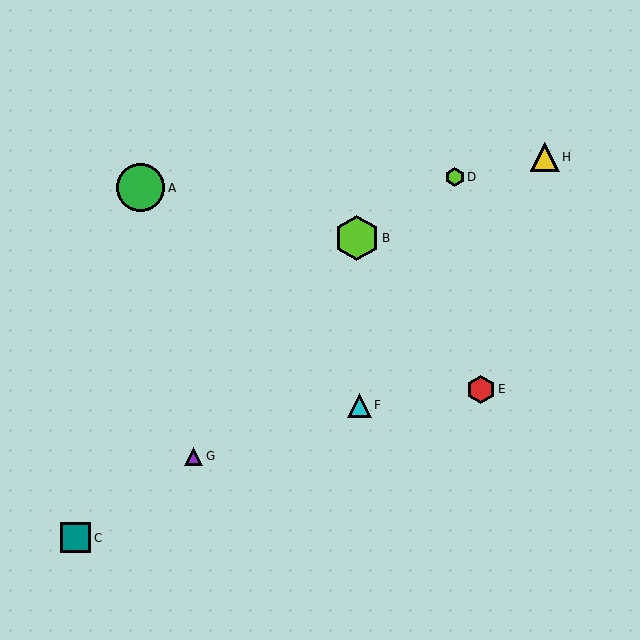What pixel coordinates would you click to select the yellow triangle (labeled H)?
Click at (545, 157) to select the yellow triangle H.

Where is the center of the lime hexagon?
The center of the lime hexagon is at (455, 177).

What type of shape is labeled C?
Shape C is a teal square.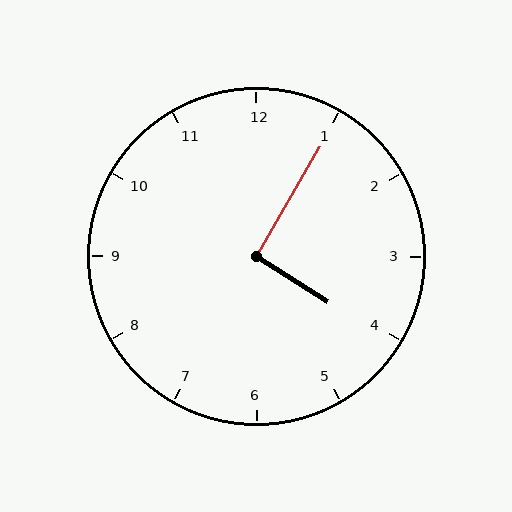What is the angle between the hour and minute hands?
Approximately 92 degrees.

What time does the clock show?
4:05.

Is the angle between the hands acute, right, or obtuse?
It is right.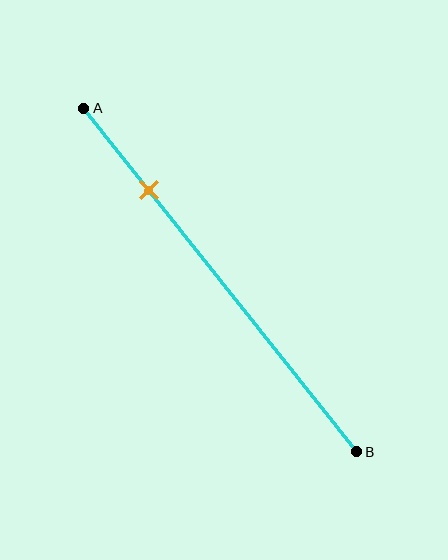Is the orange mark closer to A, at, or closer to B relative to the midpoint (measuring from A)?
The orange mark is closer to point A than the midpoint of segment AB.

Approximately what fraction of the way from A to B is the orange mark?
The orange mark is approximately 25% of the way from A to B.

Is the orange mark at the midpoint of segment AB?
No, the mark is at about 25% from A, not at the 50% midpoint.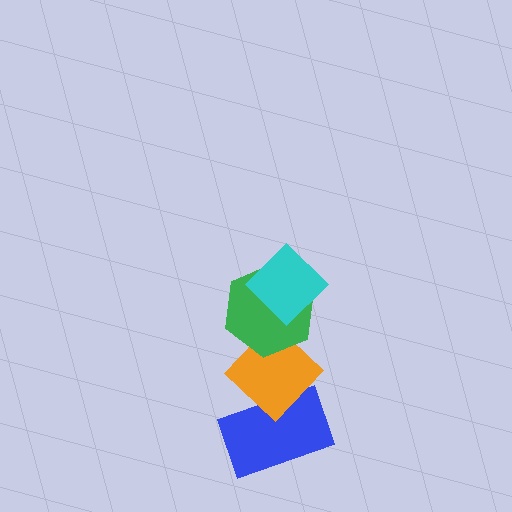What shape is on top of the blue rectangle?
The orange diamond is on top of the blue rectangle.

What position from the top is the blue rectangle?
The blue rectangle is 4th from the top.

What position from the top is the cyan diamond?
The cyan diamond is 1st from the top.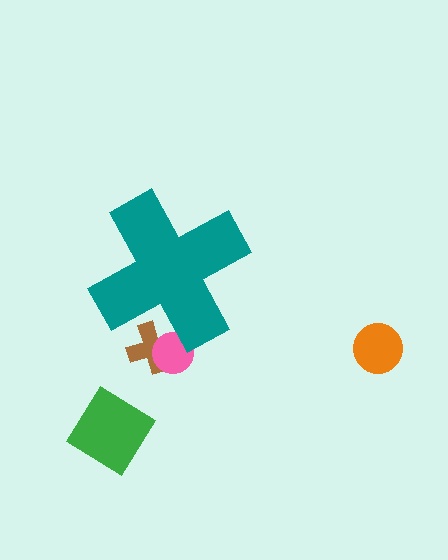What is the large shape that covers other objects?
A teal cross.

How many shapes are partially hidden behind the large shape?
2 shapes are partially hidden.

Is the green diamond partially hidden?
No, the green diamond is fully visible.